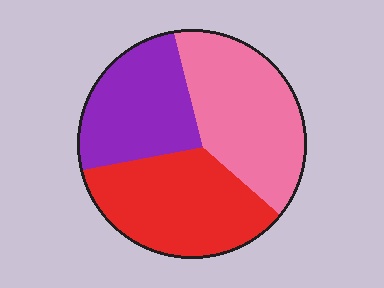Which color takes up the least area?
Purple, at roughly 30%.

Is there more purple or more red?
Red.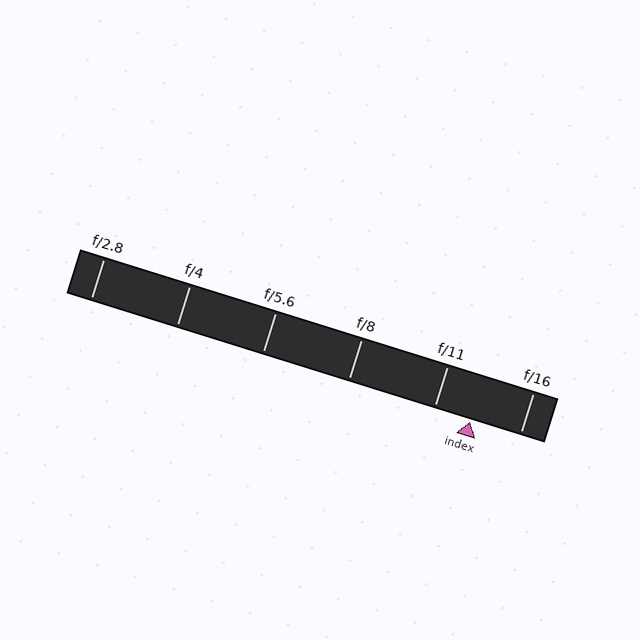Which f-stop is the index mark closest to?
The index mark is closest to f/11.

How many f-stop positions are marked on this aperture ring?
There are 6 f-stop positions marked.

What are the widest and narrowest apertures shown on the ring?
The widest aperture shown is f/2.8 and the narrowest is f/16.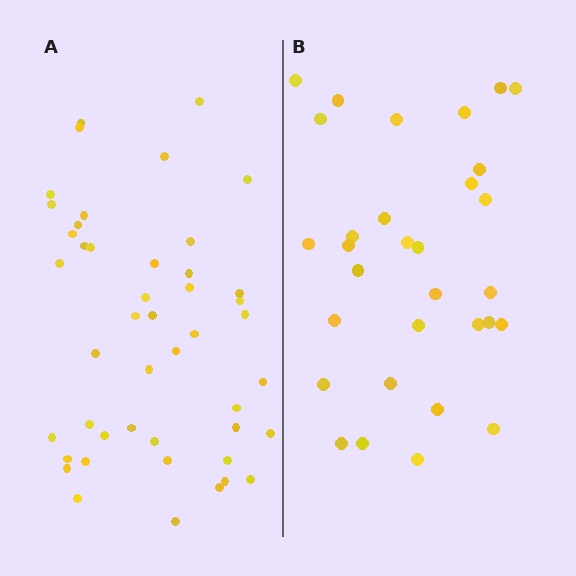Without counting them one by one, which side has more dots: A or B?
Region A (the left region) has more dots.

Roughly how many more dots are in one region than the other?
Region A has approximately 15 more dots than region B.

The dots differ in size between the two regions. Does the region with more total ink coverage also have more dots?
No. Region B has more total ink coverage because its dots are larger, but region A actually contains more individual dots. Total area can be misleading — the number of items is what matters here.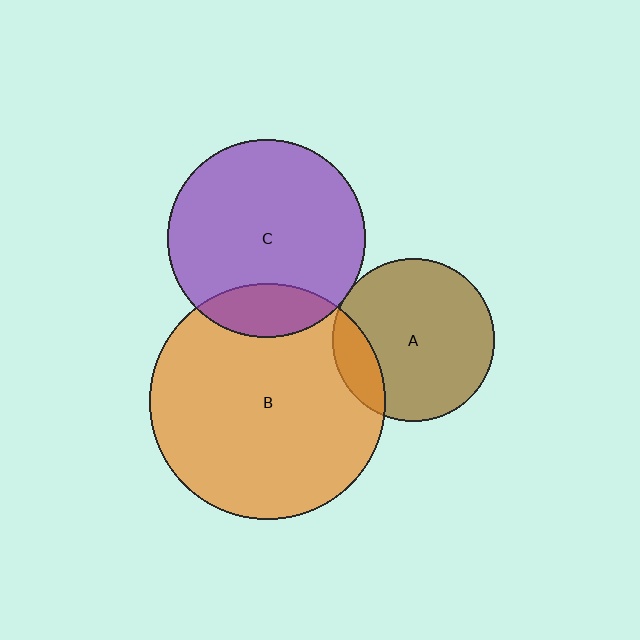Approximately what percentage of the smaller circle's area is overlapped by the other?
Approximately 15%.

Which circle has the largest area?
Circle B (orange).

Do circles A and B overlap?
Yes.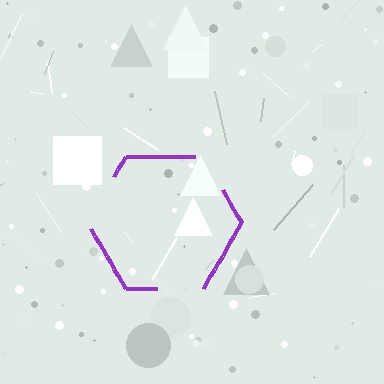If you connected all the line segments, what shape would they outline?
They would outline a hexagon.